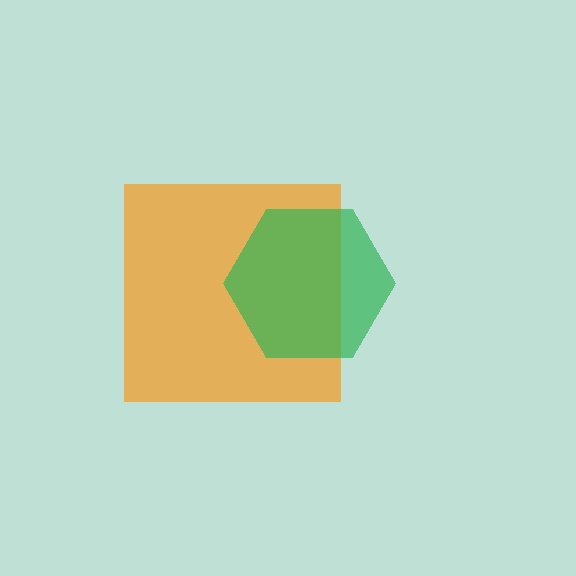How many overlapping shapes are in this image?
There are 2 overlapping shapes in the image.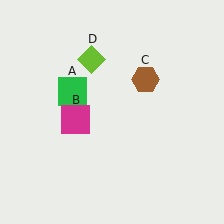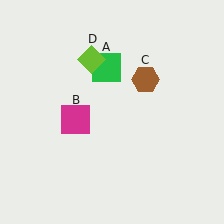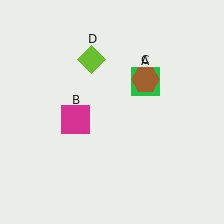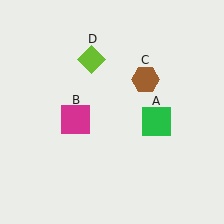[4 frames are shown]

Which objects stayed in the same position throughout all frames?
Magenta square (object B) and brown hexagon (object C) and lime diamond (object D) remained stationary.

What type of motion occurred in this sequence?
The green square (object A) rotated clockwise around the center of the scene.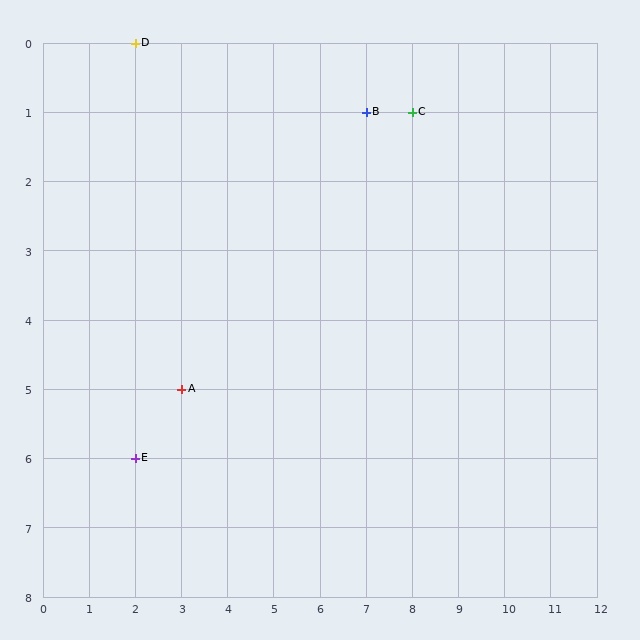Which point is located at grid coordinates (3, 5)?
Point A is at (3, 5).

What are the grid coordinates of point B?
Point B is at grid coordinates (7, 1).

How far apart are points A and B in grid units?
Points A and B are 4 columns and 4 rows apart (about 5.7 grid units diagonally).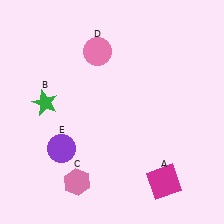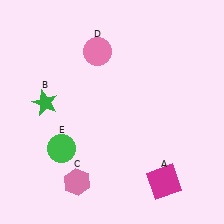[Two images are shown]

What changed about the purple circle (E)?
In Image 1, E is purple. In Image 2, it changed to green.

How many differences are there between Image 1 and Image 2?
There is 1 difference between the two images.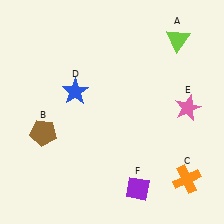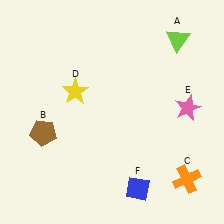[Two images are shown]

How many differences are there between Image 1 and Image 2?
There are 2 differences between the two images.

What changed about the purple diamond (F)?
In Image 1, F is purple. In Image 2, it changed to blue.